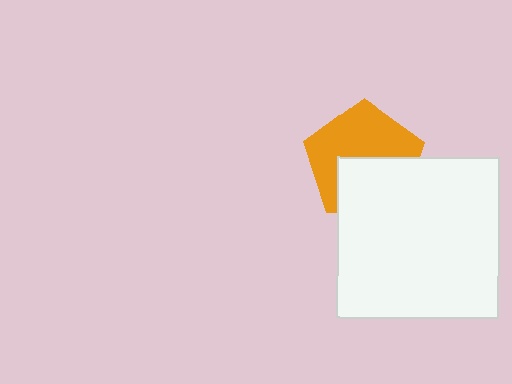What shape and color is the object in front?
The object in front is a white square.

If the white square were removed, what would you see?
You would see the complete orange pentagon.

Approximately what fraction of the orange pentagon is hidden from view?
Roughly 43% of the orange pentagon is hidden behind the white square.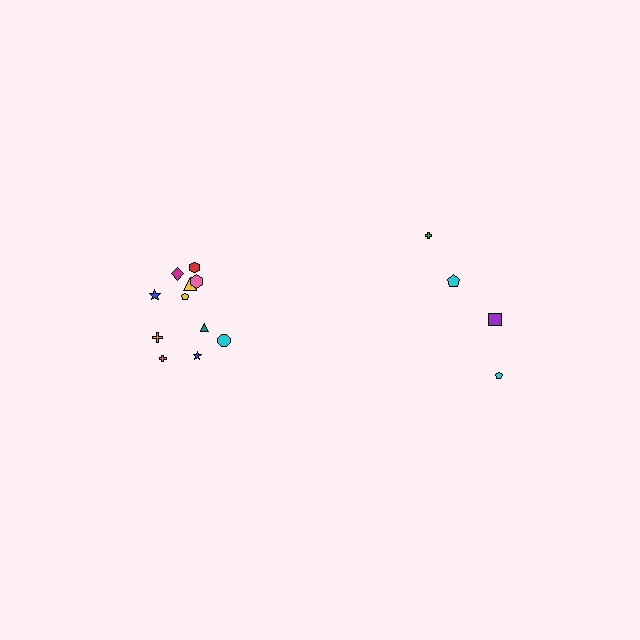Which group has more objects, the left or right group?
The left group.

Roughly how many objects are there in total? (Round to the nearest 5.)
Roughly 15 objects in total.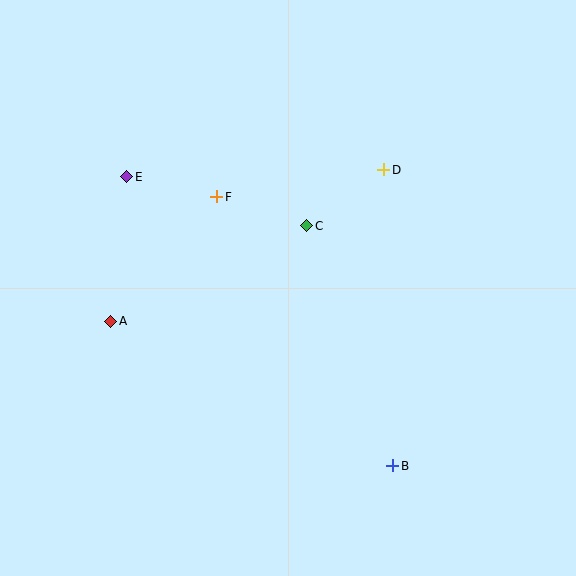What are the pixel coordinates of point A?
Point A is at (111, 321).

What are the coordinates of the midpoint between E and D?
The midpoint between E and D is at (255, 173).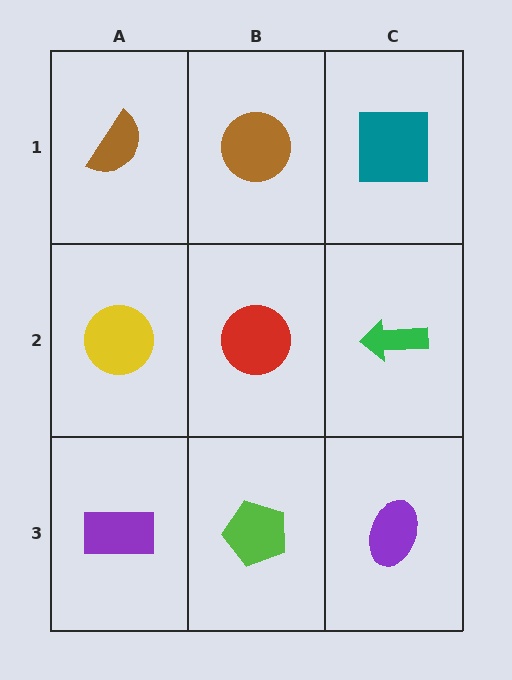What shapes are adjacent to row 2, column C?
A teal square (row 1, column C), a purple ellipse (row 3, column C), a red circle (row 2, column B).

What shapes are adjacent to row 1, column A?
A yellow circle (row 2, column A), a brown circle (row 1, column B).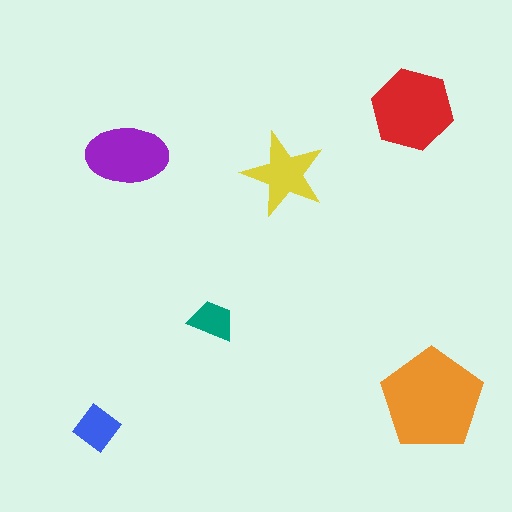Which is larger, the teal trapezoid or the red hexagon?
The red hexagon.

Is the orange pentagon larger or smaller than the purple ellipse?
Larger.